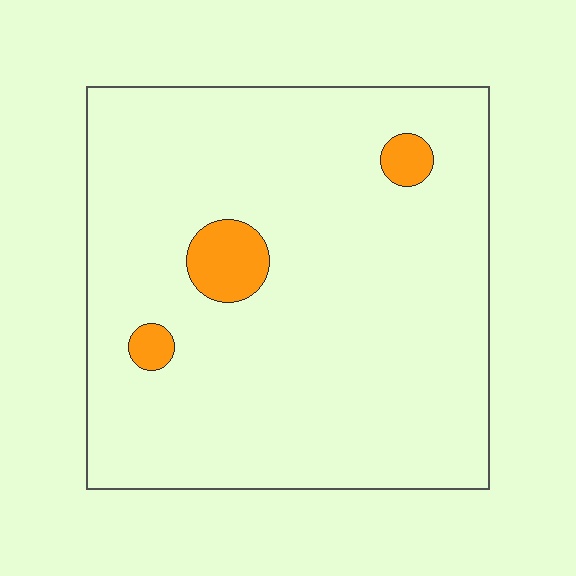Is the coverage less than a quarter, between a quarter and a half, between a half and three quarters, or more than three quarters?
Less than a quarter.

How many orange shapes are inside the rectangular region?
3.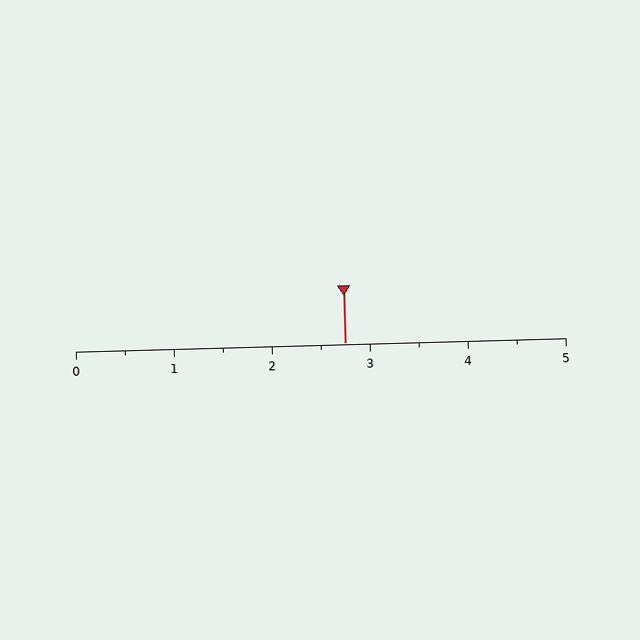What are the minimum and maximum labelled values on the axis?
The axis runs from 0 to 5.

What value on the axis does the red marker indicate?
The marker indicates approximately 2.8.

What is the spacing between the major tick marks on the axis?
The major ticks are spaced 1 apart.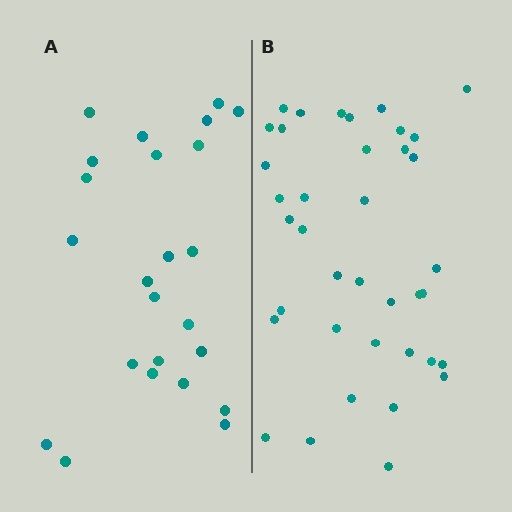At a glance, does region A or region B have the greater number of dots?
Region B (the right region) has more dots.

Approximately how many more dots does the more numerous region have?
Region B has approximately 15 more dots than region A.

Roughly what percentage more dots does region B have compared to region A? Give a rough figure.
About 60% more.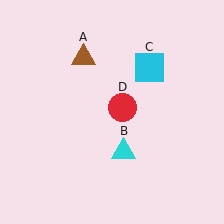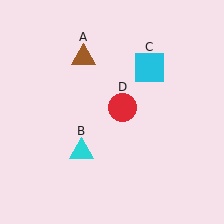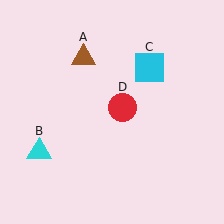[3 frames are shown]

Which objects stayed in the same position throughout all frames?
Brown triangle (object A) and cyan square (object C) and red circle (object D) remained stationary.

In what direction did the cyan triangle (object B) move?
The cyan triangle (object B) moved left.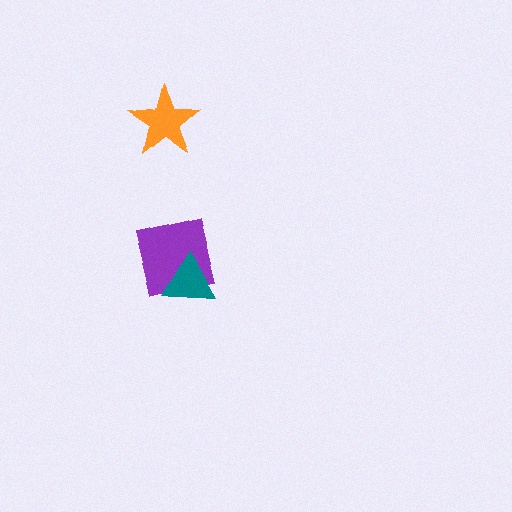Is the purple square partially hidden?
Yes, it is partially covered by another shape.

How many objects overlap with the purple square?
1 object overlaps with the purple square.